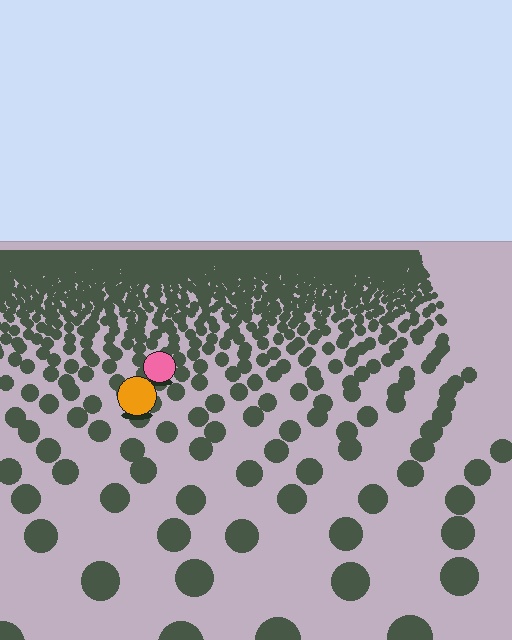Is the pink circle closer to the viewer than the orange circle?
No. The orange circle is closer — you can tell from the texture gradient: the ground texture is coarser near it.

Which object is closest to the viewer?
The orange circle is closest. The texture marks near it are larger and more spread out.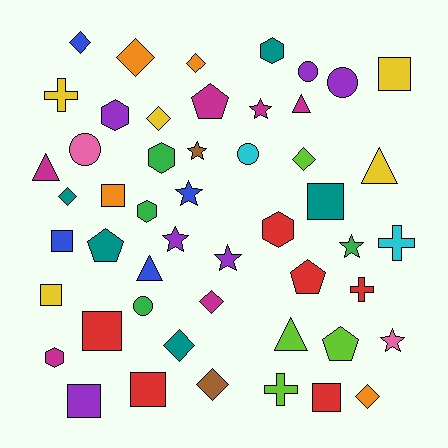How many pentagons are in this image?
There are 4 pentagons.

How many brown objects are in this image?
There are 2 brown objects.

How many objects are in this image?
There are 50 objects.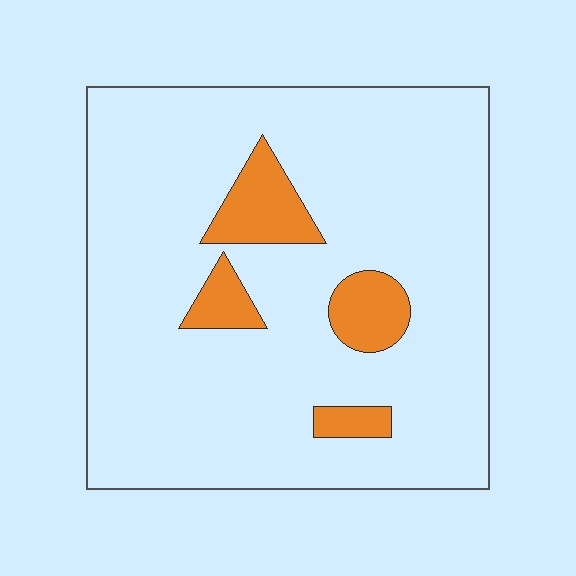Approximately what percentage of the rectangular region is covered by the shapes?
Approximately 10%.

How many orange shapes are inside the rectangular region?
4.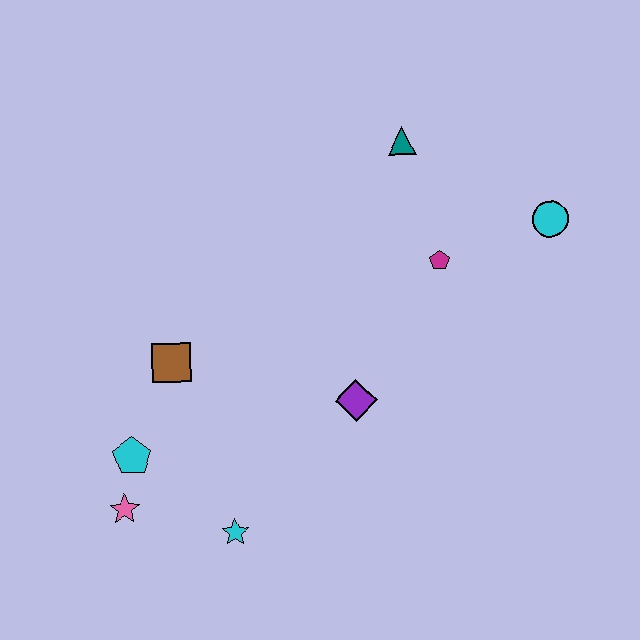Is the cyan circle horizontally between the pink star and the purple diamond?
No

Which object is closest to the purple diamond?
The magenta pentagon is closest to the purple diamond.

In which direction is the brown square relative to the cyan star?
The brown square is above the cyan star.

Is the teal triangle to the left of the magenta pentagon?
Yes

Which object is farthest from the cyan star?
The cyan circle is farthest from the cyan star.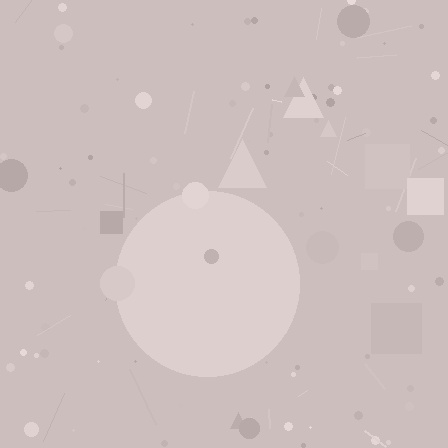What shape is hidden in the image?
A circle is hidden in the image.